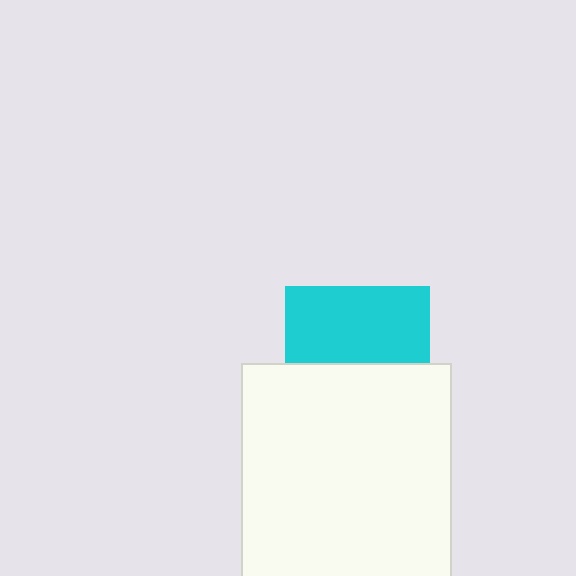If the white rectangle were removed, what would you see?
You would see the complete cyan square.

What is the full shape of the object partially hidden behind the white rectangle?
The partially hidden object is a cyan square.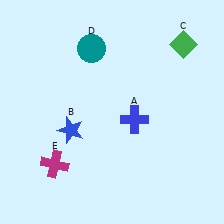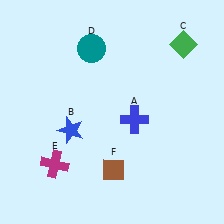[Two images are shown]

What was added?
A brown diamond (F) was added in Image 2.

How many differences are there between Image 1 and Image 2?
There is 1 difference between the two images.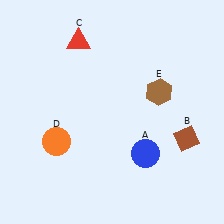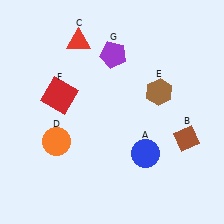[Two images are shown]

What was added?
A red square (F), a purple pentagon (G) were added in Image 2.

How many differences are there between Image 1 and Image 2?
There are 2 differences between the two images.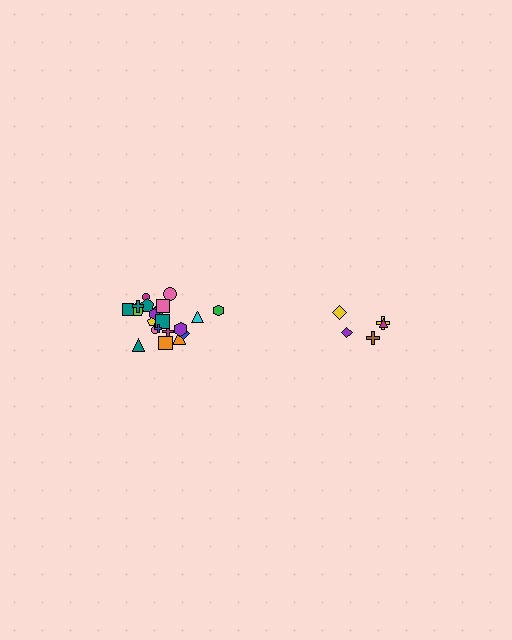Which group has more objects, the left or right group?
The left group.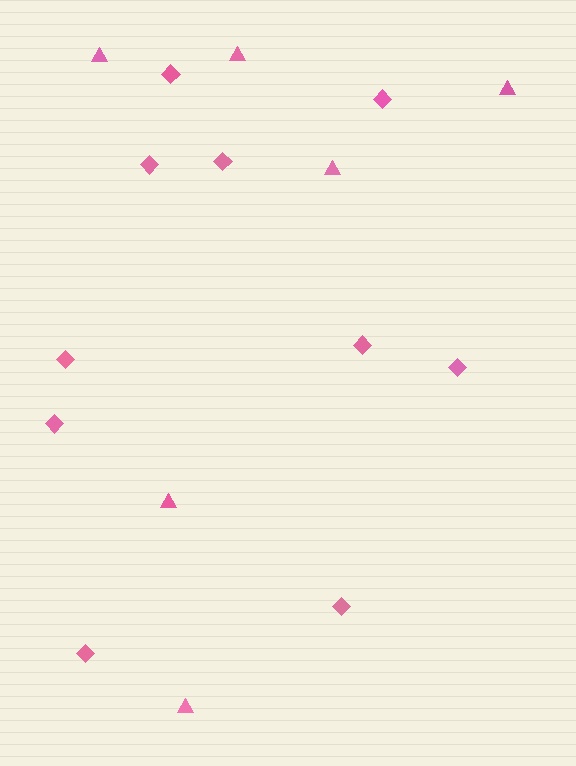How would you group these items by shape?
There are 2 groups: one group of diamonds (10) and one group of triangles (6).